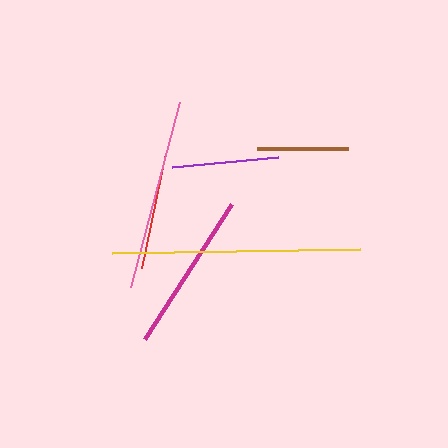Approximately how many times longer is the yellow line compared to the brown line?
The yellow line is approximately 2.7 times the length of the brown line.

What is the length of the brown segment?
The brown segment is approximately 91 pixels long.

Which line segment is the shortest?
The brown line is the shortest at approximately 91 pixels.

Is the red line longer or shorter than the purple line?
The red line is longer than the purple line.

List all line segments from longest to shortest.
From longest to shortest: yellow, pink, magenta, red, purple, brown.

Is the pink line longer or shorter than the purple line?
The pink line is longer than the purple line.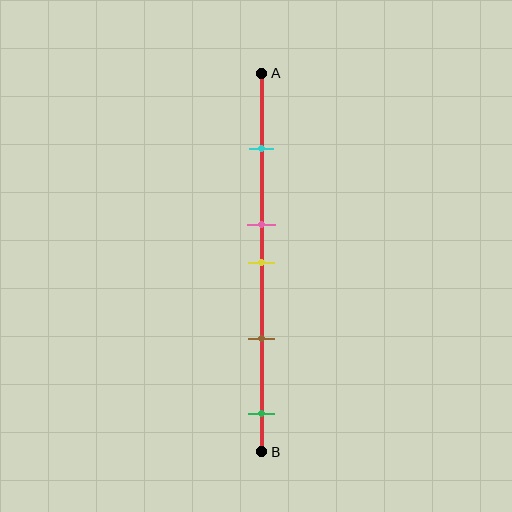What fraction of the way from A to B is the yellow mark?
The yellow mark is approximately 50% (0.5) of the way from A to B.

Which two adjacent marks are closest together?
The pink and yellow marks are the closest adjacent pair.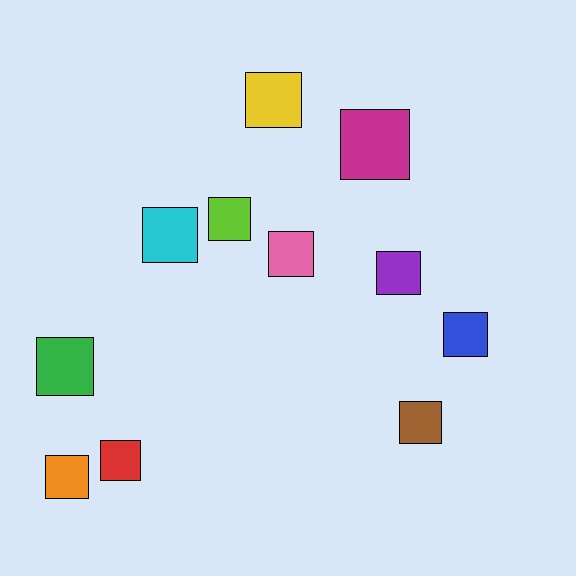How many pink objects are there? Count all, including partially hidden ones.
There is 1 pink object.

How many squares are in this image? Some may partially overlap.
There are 11 squares.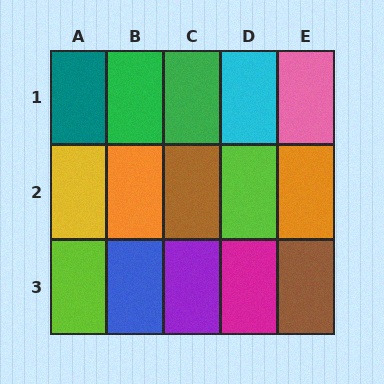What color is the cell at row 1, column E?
Pink.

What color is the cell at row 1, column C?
Green.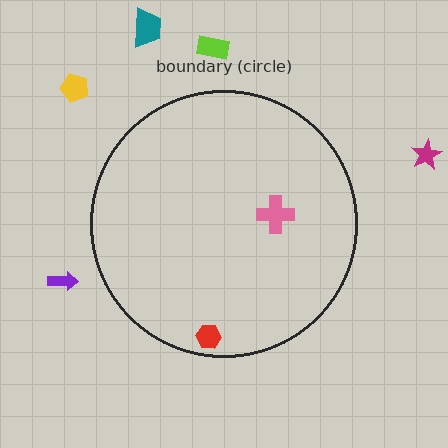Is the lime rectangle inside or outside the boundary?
Outside.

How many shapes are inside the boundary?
2 inside, 5 outside.